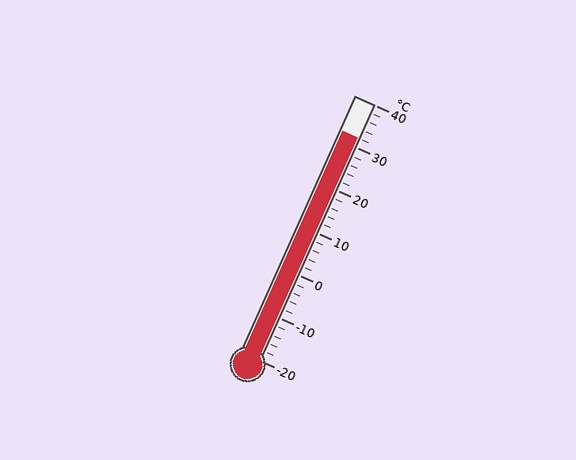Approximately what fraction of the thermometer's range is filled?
The thermometer is filled to approximately 85% of its range.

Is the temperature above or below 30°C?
The temperature is above 30°C.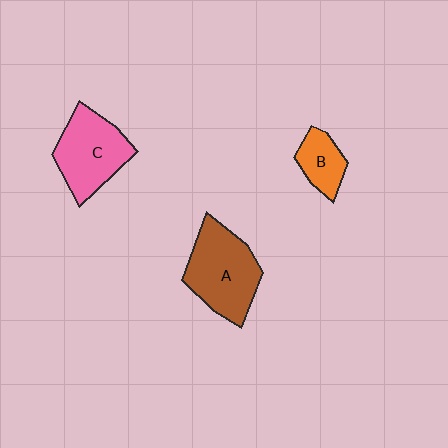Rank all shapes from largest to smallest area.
From largest to smallest: A (brown), C (pink), B (orange).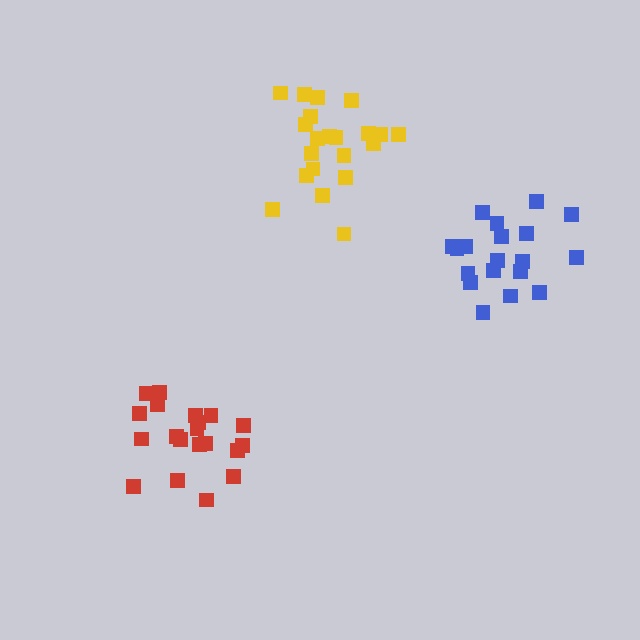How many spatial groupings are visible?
There are 3 spatial groupings.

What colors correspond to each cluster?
The clusters are colored: yellow, red, blue.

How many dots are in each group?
Group 1: 21 dots, Group 2: 20 dots, Group 3: 19 dots (60 total).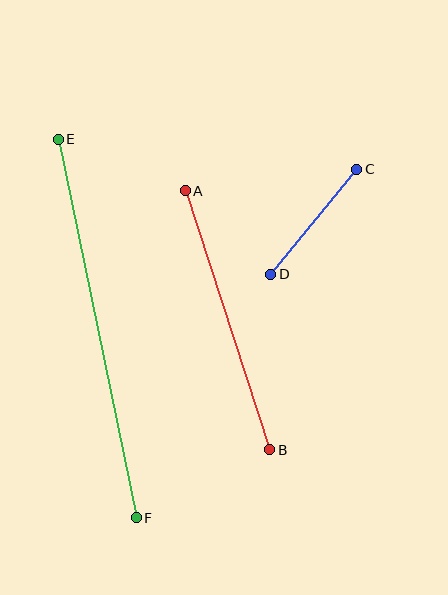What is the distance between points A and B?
The distance is approximately 272 pixels.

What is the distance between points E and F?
The distance is approximately 387 pixels.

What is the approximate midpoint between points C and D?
The midpoint is at approximately (314, 222) pixels.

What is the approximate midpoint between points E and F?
The midpoint is at approximately (97, 328) pixels.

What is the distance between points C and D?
The distance is approximately 136 pixels.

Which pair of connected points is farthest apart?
Points E and F are farthest apart.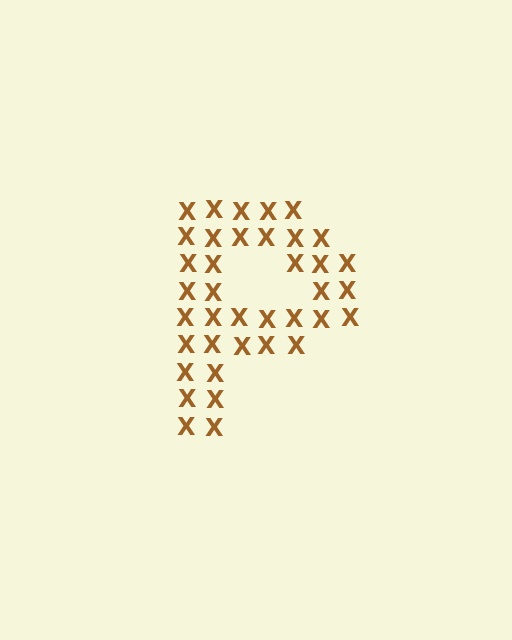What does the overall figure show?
The overall figure shows the letter P.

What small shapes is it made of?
It is made of small letter X's.